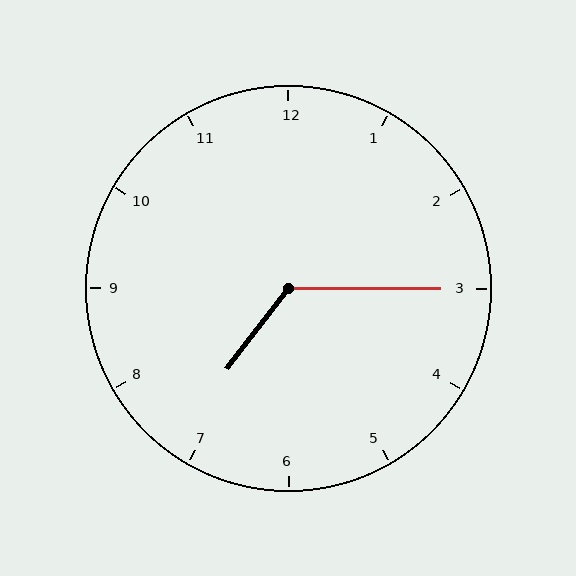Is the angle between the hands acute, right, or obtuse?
It is obtuse.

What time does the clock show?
7:15.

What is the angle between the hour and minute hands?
Approximately 128 degrees.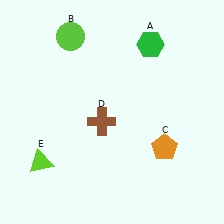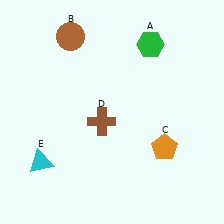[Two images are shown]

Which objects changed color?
B changed from lime to brown. E changed from lime to cyan.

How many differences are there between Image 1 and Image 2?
There are 2 differences between the two images.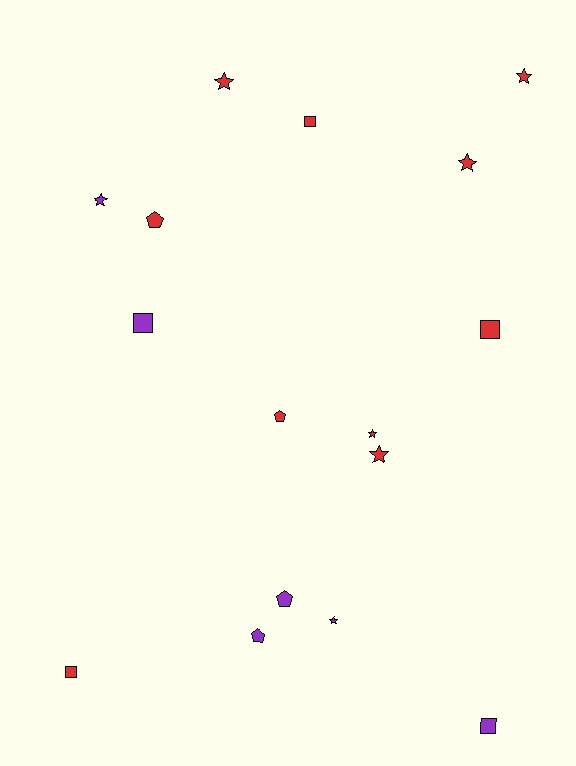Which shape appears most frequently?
Star, with 7 objects.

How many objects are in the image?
There are 16 objects.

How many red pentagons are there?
There are 2 red pentagons.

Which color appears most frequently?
Red, with 10 objects.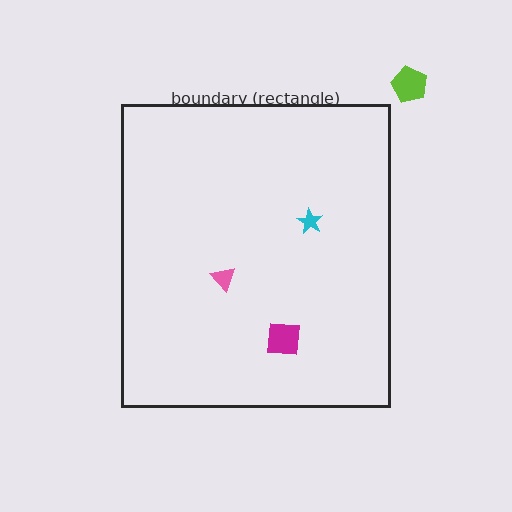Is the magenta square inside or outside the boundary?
Inside.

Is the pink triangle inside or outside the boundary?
Inside.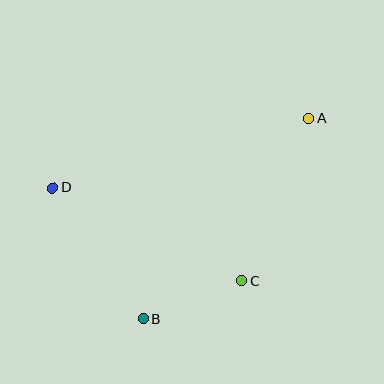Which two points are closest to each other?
Points B and C are closest to each other.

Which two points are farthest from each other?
Points A and D are farthest from each other.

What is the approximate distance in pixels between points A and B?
The distance between A and B is approximately 260 pixels.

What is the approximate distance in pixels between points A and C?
The distance between A and C is approximately 177 pixels.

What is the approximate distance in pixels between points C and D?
The distance between C and D is approximately 210 pixels.